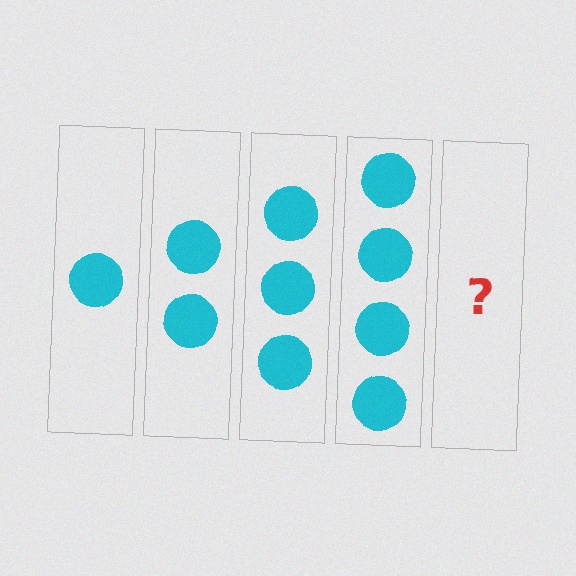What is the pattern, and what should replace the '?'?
The pattern is that each step adds one more circle. The '?' should be 5 circles.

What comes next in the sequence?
The next element should be 5 circles.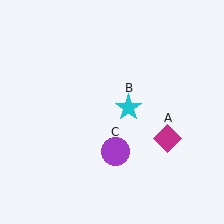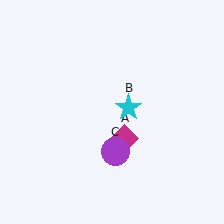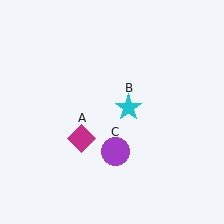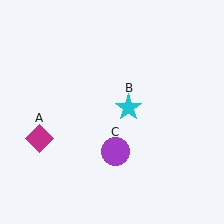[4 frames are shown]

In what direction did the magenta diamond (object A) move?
The magenta diamond (object A) moved left.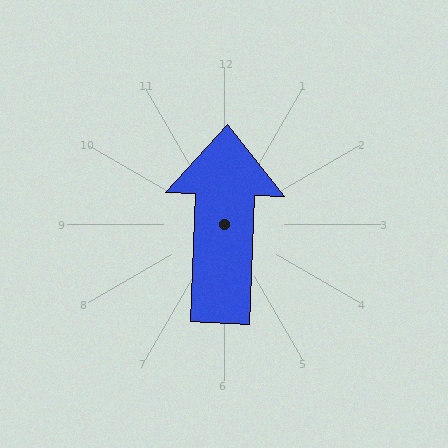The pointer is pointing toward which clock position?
Roughly 12 o'clock.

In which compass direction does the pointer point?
North.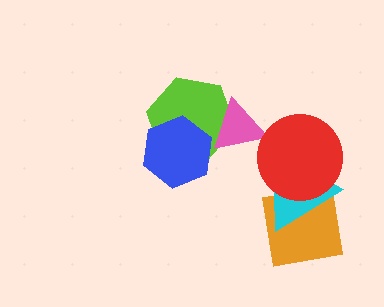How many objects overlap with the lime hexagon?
2 objects overlap with the lime hexagon.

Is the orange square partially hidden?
Yes, it is partially covered by another shape.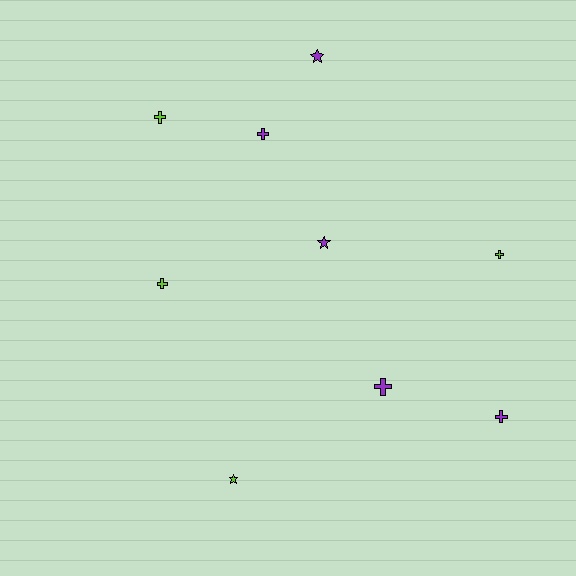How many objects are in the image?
There are 9 objects.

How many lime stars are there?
There is 1 lime star.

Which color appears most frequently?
Purple, with 5 objects.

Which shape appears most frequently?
Cross, with 6 objects.